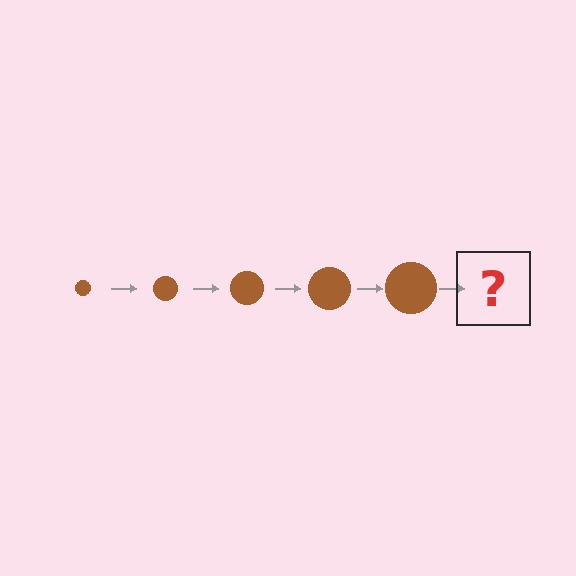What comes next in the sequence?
The next element should be a brown circle, larger than the previous one.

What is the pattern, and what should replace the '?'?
The pattern is that the circle gets progressively larger each step. The '?' should be a brown circle, larger than the previous one.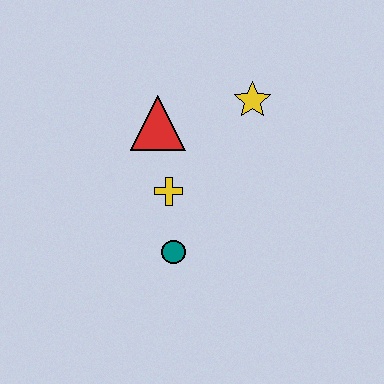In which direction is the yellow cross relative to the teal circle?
The yellow cross is above the teal circle.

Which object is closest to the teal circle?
The yellow cross is closest to the teal circle.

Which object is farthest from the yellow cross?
The yellow star is farthest from the yellow cross.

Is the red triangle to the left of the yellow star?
Yes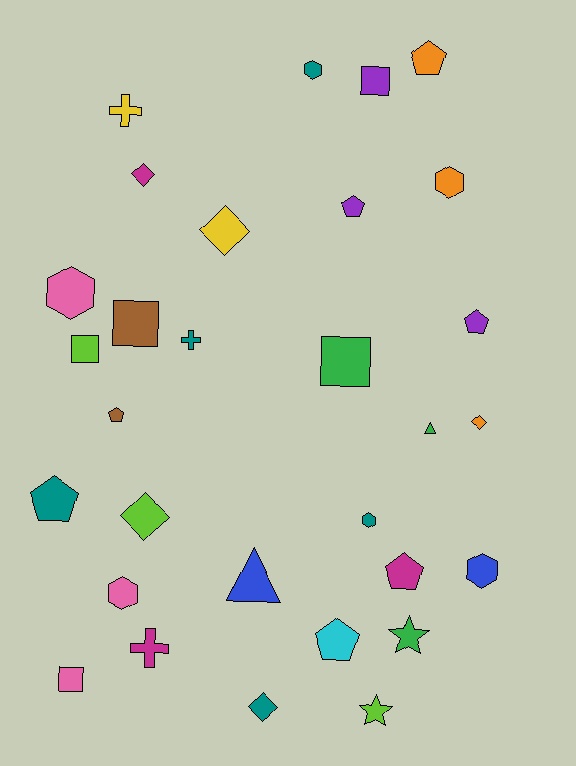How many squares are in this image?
There are 5 squares.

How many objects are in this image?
There are 30 objects.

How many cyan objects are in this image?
There is 1 cyan object.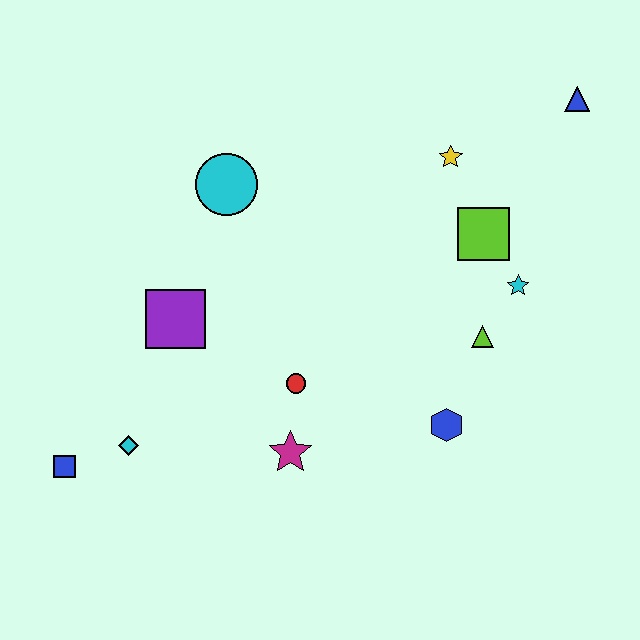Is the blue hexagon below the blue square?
No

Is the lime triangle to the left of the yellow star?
No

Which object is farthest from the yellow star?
The blue square is farthest from the yellow star.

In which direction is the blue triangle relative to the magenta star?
The blue triangle is above the magenta star.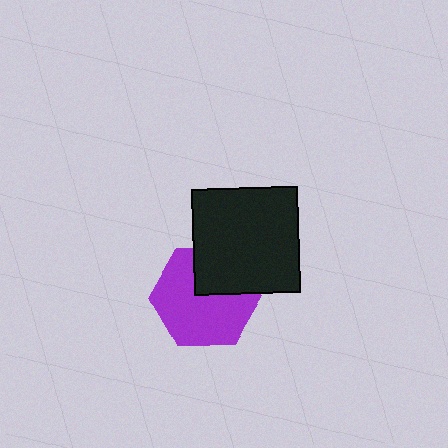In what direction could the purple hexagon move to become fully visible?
The purple hexagon could move down. That would shift it out from behind the black square entirely.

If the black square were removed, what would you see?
You would see the complete purple hexagon.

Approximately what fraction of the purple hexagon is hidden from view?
Roughly 31% of the purple hexagon is hidden behind the black square.